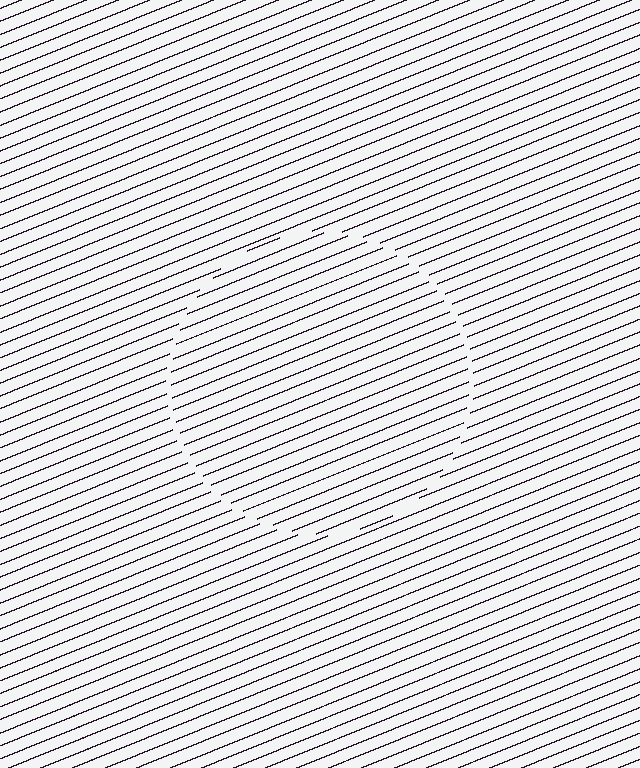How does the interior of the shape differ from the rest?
The interior of the shape contains the same grating, shifted by half a period — the contour is defined by the phase discontinuity where line-ends from the inner and outer gratings abut.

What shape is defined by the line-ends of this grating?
An illusory circle. The interior of the shape contains the same grating, shifted by half a period — the contour is defined by the phase discontinuity where line-ends from the inner and outer gratings abut.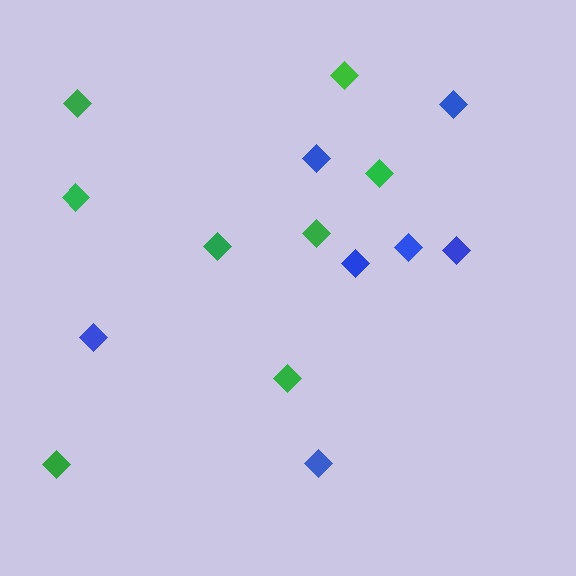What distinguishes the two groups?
There are 2 groups: one group of green diamonds (8) and one group of blue diamonds (7).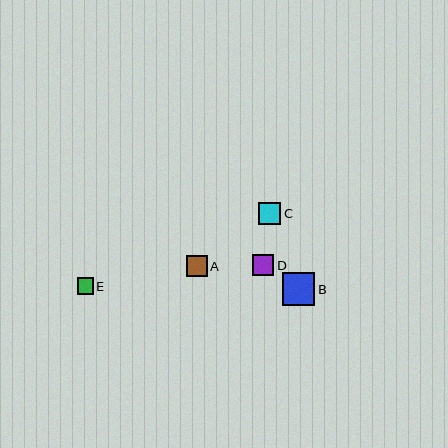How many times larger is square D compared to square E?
Square D is approximately 1.3 times the size of square E.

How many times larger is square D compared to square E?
Square D is approximately 1.3 times the size of square E.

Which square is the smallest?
Square E is the smallest with a size of approximately 16 pixels.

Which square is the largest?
Square B is the largest with a size of approximately 33 pixels.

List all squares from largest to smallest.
From largest to smallest: B, C, D, A, E.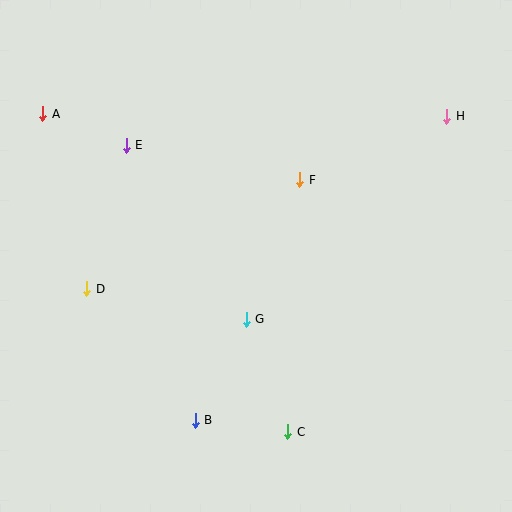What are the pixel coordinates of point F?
Point F is at (300, 180).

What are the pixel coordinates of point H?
Point H is at (447, 116).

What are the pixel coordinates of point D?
Point D is at (87, 289).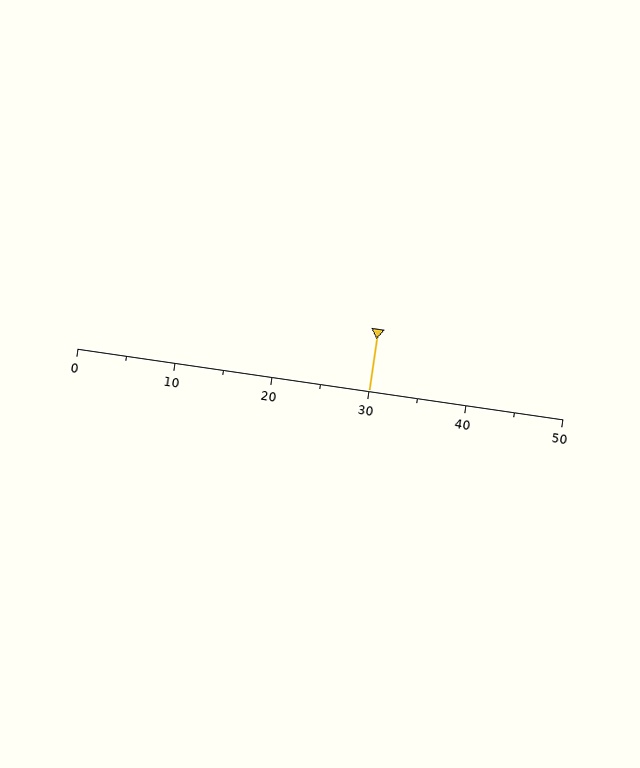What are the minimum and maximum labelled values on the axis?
The axis runs from 0 to 50.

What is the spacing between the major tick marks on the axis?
The major ticks are spaced 10 apart.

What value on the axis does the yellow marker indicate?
The marker indicates approximately 30.